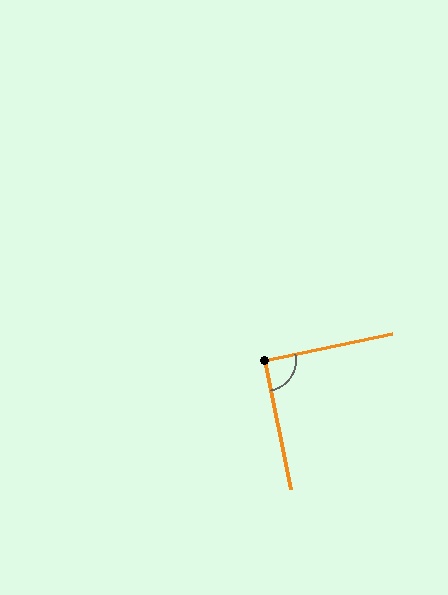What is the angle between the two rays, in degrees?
Approximately 91 degrees.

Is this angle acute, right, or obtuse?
It is approximately a right angle.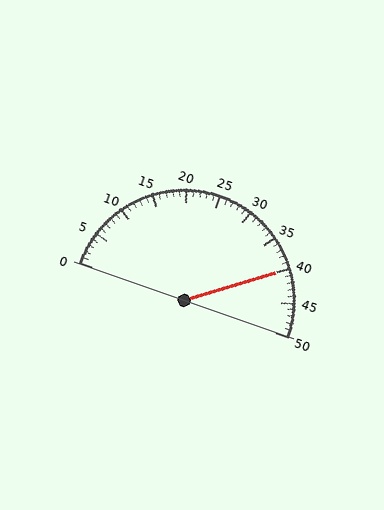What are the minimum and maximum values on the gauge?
The gauge ranges from 0 to 50.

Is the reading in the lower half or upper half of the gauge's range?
The reading is in the upper half of the range (0 to 50).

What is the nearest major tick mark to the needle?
The nearest major tick mark is 40.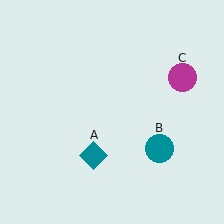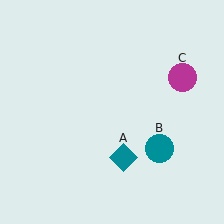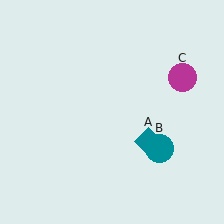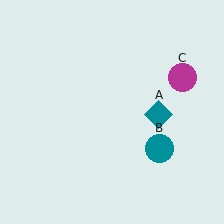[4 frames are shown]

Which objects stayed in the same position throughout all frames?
Teal circle (object B) and magenta circle (object C) remained stationary.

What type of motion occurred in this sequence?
The teal diamond (object A) rotated counterclockwise around the center of the scene.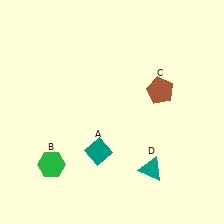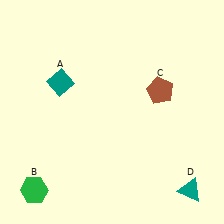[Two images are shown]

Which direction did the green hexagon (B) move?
The green hexagon (B) moved down.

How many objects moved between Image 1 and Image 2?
3 objects moved between the two images.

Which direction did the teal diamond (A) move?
The teal diamond (A) moved up.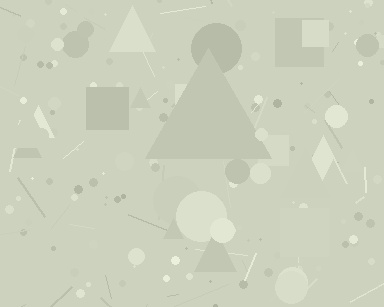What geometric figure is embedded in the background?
A triangle is embedded in the background.